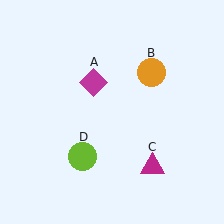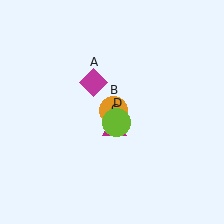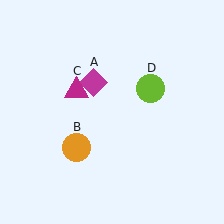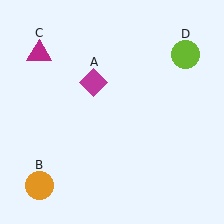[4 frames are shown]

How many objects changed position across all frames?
3 objects changed position: orange circle (object B), magenta triangle (object C), lime circle (object D).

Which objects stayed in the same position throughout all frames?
Magenta diamond (object A) remained stationary.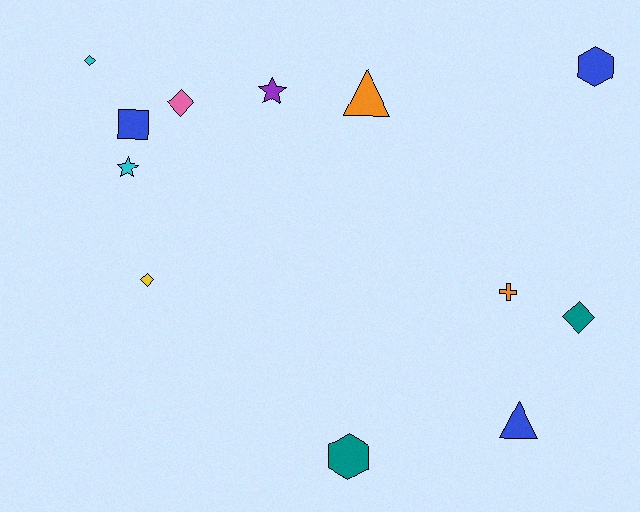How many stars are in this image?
There are 2 stars.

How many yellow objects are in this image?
There is 1 yellow object.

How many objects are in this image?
There are 12 objects.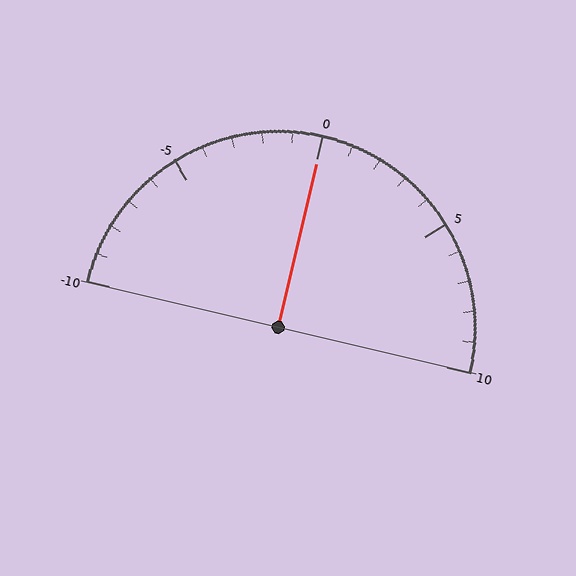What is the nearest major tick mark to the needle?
The nearest major tick mark is 0.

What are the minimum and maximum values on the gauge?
The gauge ranges from -10 to 10.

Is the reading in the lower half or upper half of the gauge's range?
The reading is in the upper half of the range (-10 to 10).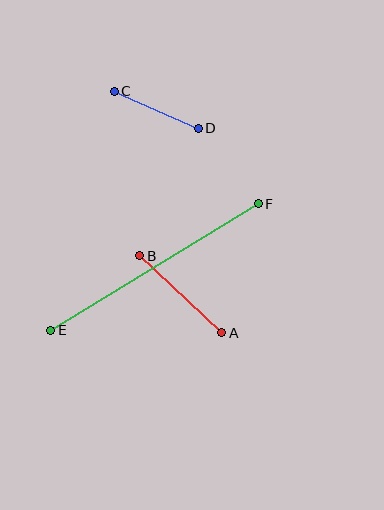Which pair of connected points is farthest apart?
Points E and F are farthest apart.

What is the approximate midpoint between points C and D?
The midpoint is at approximately (156, 110) pixels.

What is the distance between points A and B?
The distance is approximately 113 pixels.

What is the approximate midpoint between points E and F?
The midpoint is at approximately (155, 267) pixels.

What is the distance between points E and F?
The distance is approximately 243 pixels.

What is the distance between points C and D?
The distance is approximately 92 pixels.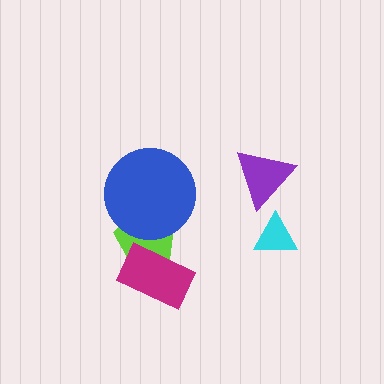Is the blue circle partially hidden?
No, no other shape covers it.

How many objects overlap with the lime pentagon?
2 objects overlap with the lime pentagon.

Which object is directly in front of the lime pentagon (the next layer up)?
The blue circle is directly in front of the lime pentagon.